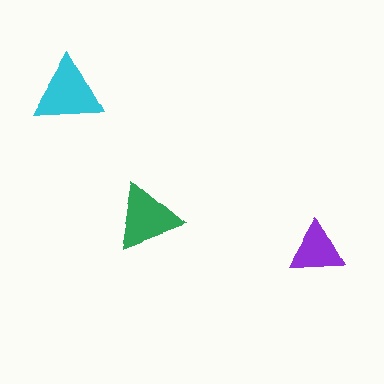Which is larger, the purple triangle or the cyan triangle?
The cyan one.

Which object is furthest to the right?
The purple triangle is rightmost.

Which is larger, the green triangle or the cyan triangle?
The cyan one.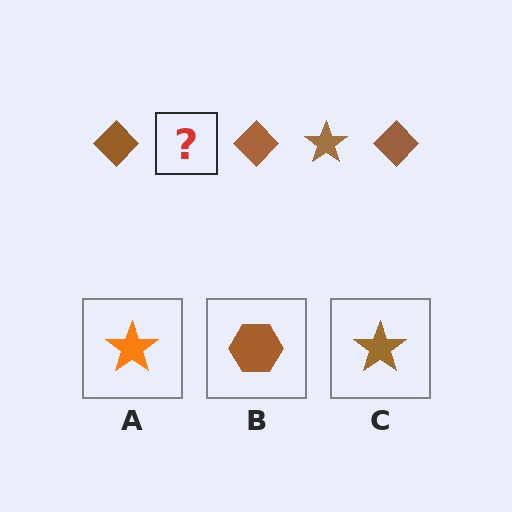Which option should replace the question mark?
Option C.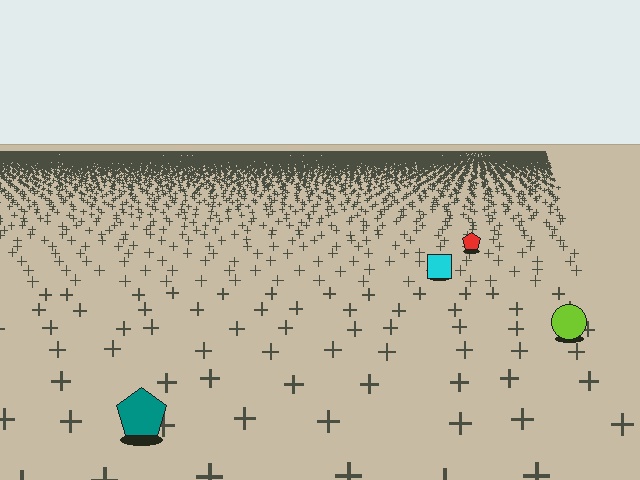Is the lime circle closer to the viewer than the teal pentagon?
No. The teal pentagon is closer — you can tell from the texture gradient: the ground texture is coarser near it.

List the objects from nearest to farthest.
From nearest to farthest: the teal pentagon, the lime circle, the cyan square, the red pentagon.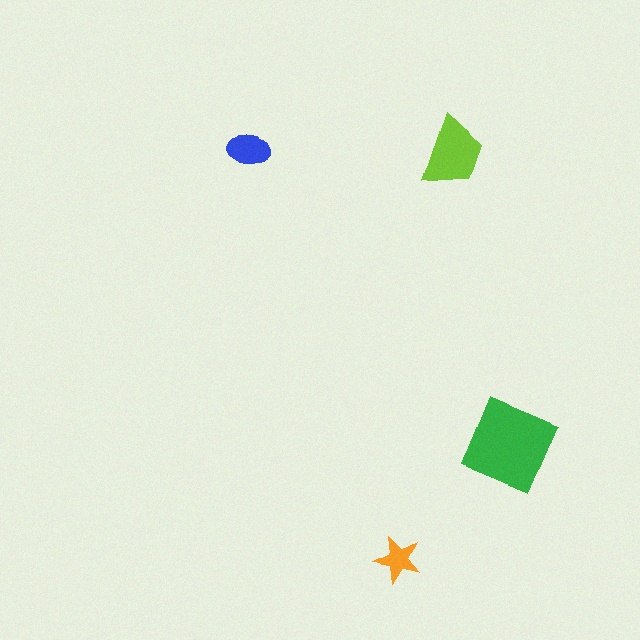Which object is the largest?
The green square.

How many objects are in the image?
There are 4 objects in the image.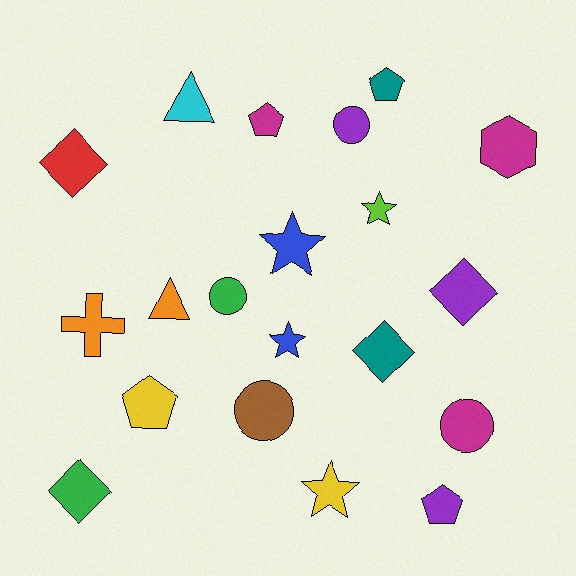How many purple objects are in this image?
There are 3 purple objects.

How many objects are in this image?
There are 20 objects.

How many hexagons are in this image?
There is 1 hexagon.